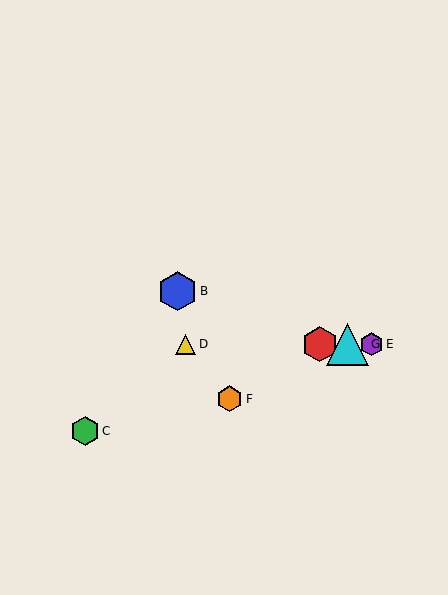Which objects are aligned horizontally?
Objects A, D, E, G are aligned horizontally.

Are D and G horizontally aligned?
Yes, both are at y≈344.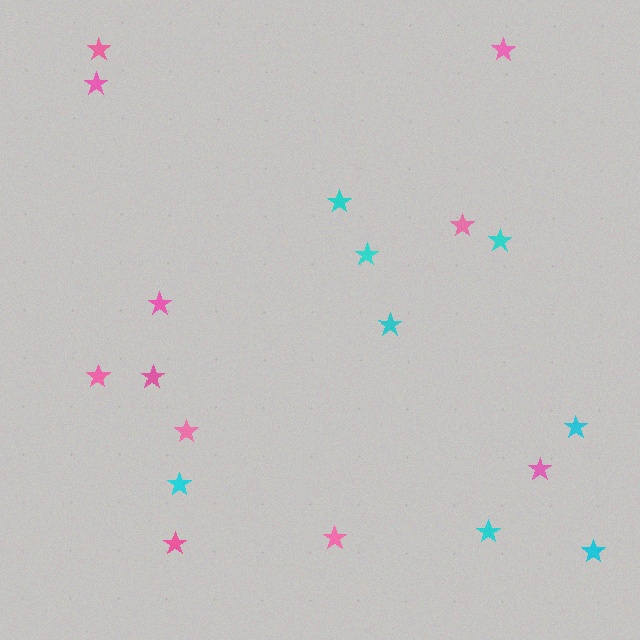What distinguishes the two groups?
There are 2 groups: one group of pink stars (11) and one group of cyan stars (8).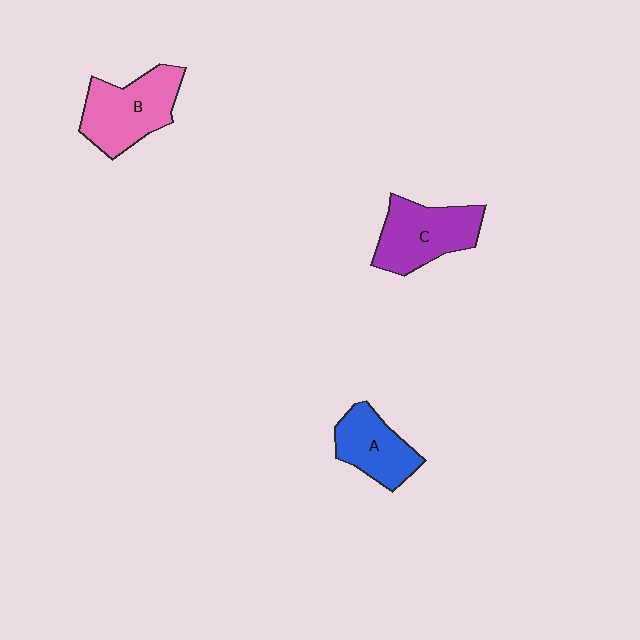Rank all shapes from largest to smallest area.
From largest to smallest: B (pink), C (purple), A (blue).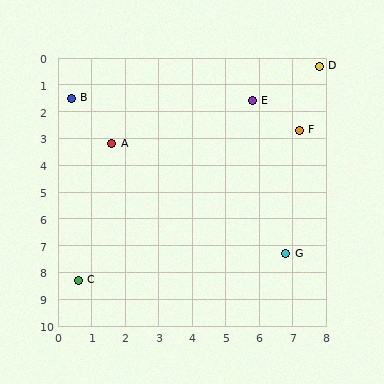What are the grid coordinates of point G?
Point G is at approximately (6.8, 7.3).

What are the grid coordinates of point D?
Point D is at approximately (7.8, 0.3).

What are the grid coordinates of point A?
Point A is at approximately (1.6, 3.2).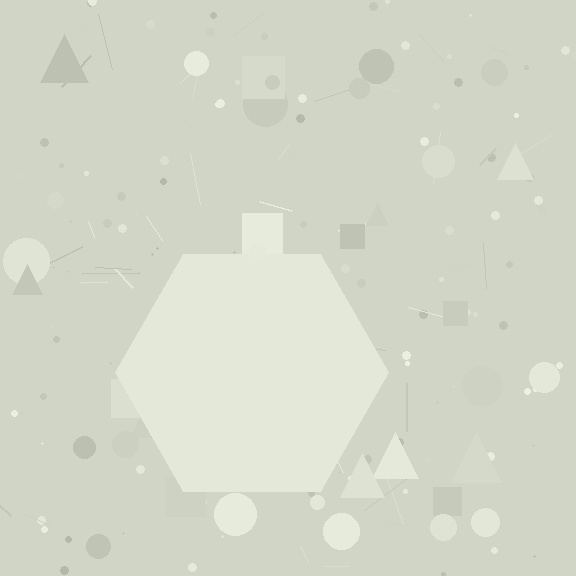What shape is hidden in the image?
A hexagon is hidden in the image.